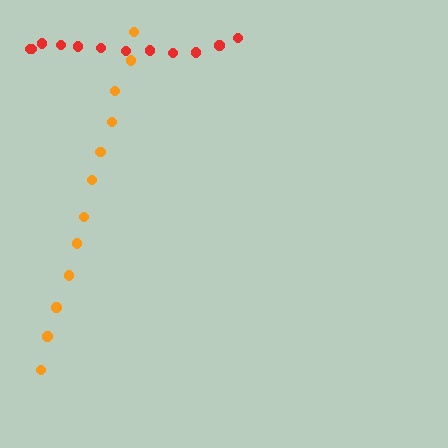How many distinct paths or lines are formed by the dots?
There are 2 distinct paths.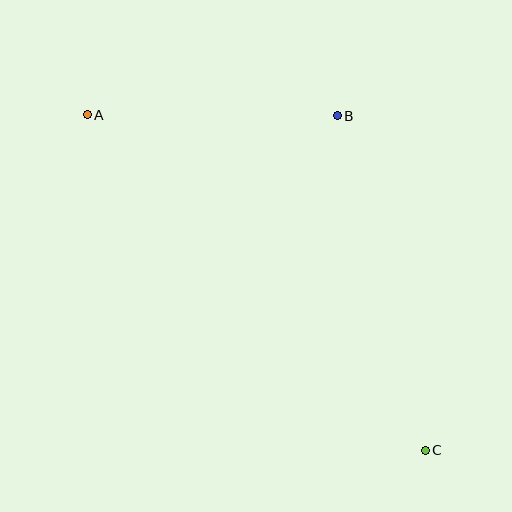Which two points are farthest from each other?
Points A and C are farthest from each other.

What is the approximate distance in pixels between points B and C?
The distance between B and C is approximately 346 pixels.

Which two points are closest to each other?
Points A and B are closest to each other.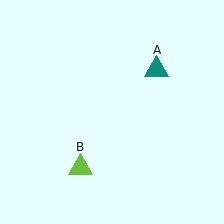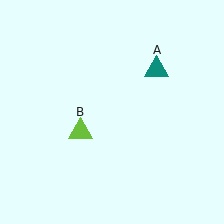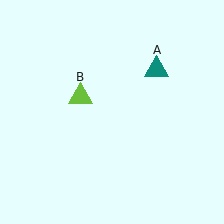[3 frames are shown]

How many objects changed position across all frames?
1 object changed position: lime triangle (object B).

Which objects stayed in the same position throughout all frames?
Teal triangle (object A) remained stationary.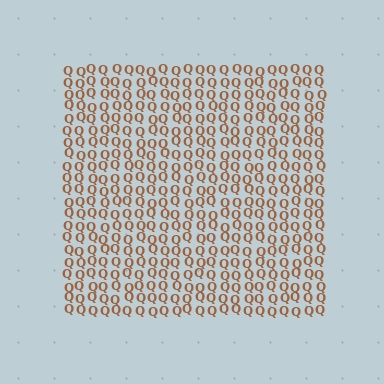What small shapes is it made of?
It is made of small letter Q's.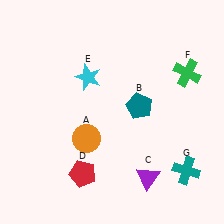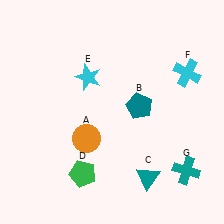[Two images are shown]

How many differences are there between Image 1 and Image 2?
There are 3 differences between the two images.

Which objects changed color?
C changed from purple to teal. D changed from red to green. F changed from green to cyan.